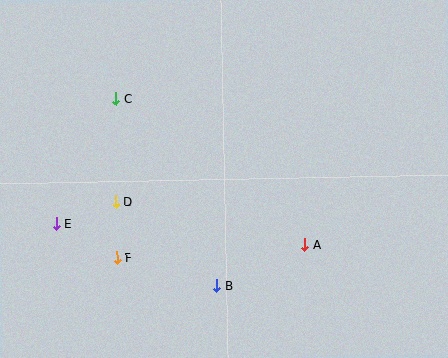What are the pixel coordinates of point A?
Point A is at (305, 245).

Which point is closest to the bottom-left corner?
Point E is closest to the bottom-left corner.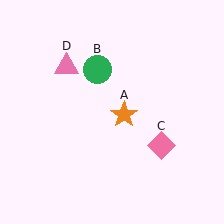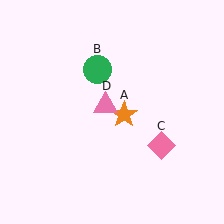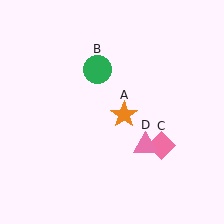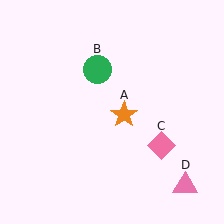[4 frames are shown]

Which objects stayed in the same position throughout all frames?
Orange star (object A) and green circle (object B) and pink diamond (object C) remained stationary.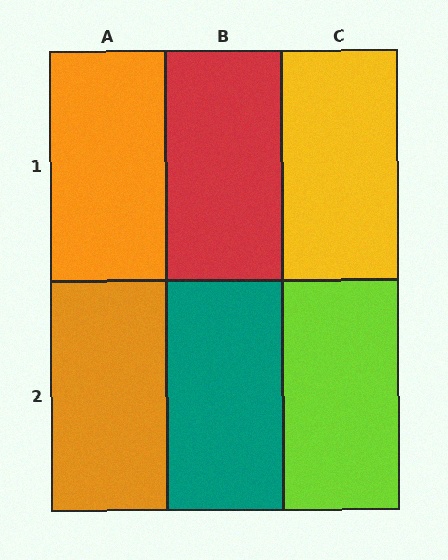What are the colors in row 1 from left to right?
Orange, red, yellow.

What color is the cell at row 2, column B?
Teal.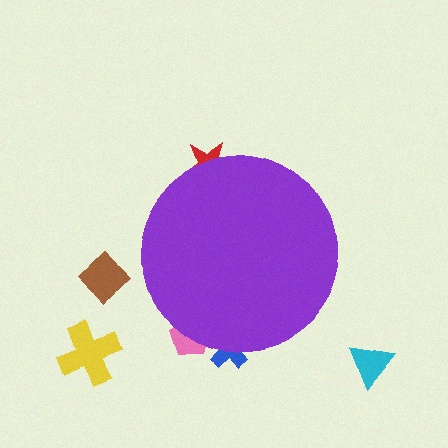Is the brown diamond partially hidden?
No, the brown diamond is fully visible.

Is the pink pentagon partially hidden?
Yes, the pink pentagon is partially hidden behind the purple circle.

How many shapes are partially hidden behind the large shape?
3 shapes are partially hidden.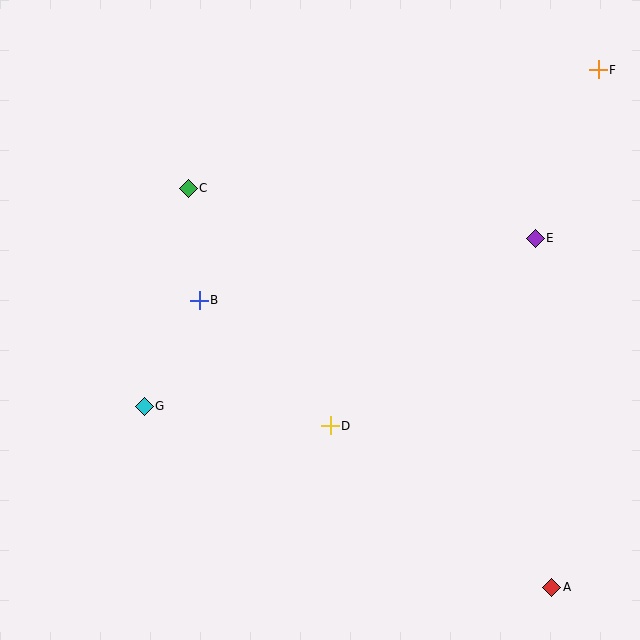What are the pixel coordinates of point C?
Point C is at (188, 188).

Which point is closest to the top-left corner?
Point C is closest to the top-left corner.